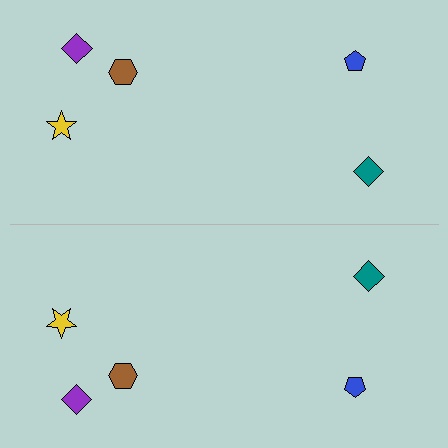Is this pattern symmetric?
Yes, this pattern has bilateral (reflection) symmetry.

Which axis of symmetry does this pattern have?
The pattern has a horizontal axis of symmetry running through the center of the image.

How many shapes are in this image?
There are 10 shapes in this image.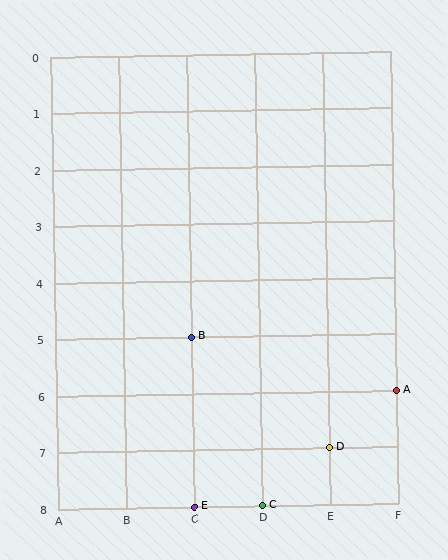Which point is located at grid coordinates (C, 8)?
Point E is at (C, 8).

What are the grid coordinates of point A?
Point A is at grid coordinates (F, 6).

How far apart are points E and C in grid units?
Points E and C are 1 column apart.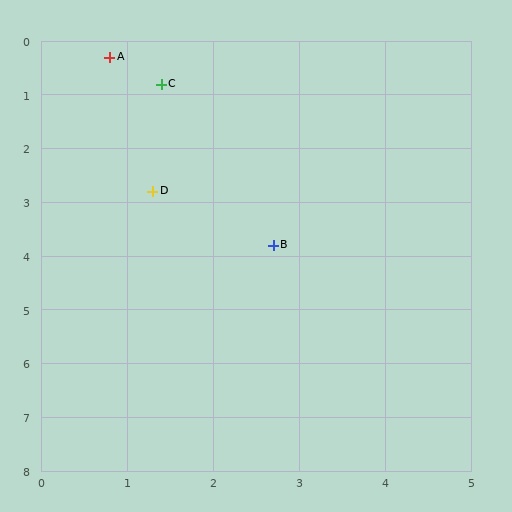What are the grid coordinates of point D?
Point D is at approximately (1.3, 2.8).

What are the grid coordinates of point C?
Point C is at approximately (1.4, 0.8).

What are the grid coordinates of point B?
Point B is at approximately (2.7, 3.8).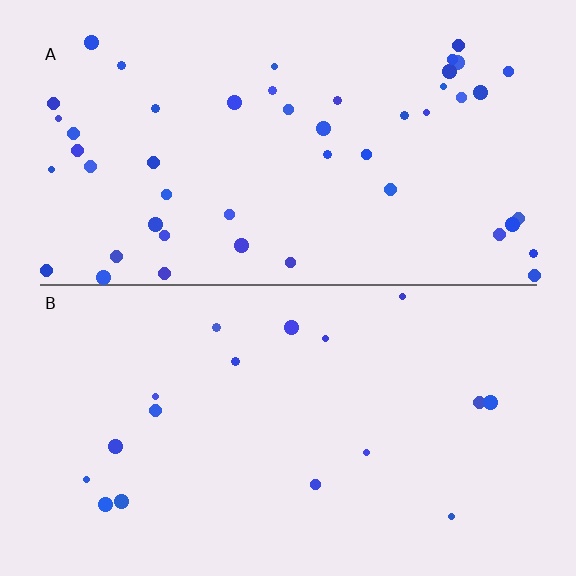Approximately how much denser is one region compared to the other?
Approximately 2.8× — region A over region B.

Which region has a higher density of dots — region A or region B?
A (the top).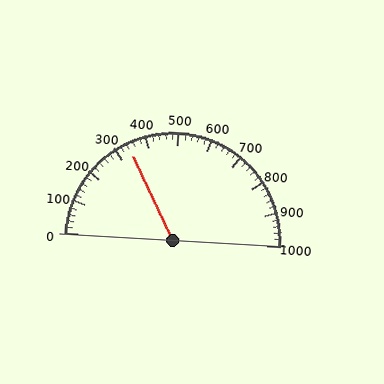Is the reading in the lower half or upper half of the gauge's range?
The reading is in the lower half of the range (0 to 1000).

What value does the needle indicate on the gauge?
The needle indicates approximately 340.